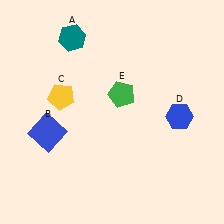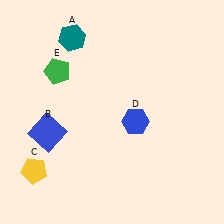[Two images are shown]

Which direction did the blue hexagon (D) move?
The blue hexagon (D) moved left.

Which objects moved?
The objects that moved are: the yellow pentagon (C), the blue hexagon (D), the green pentagon (E).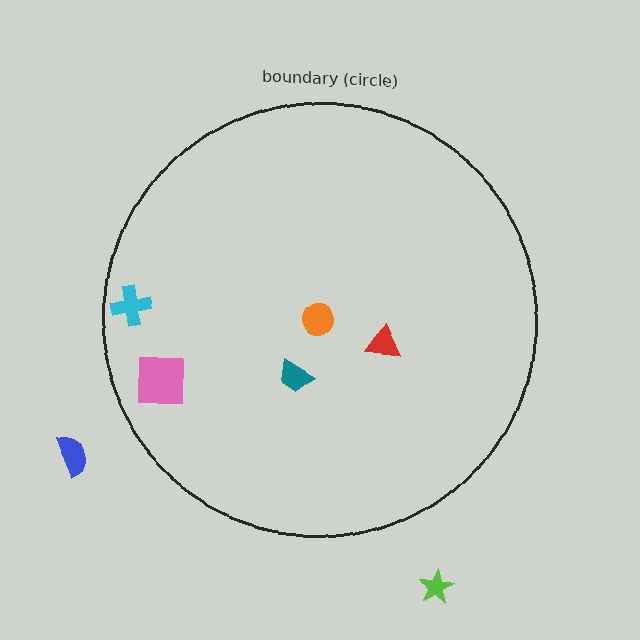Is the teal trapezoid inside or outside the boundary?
Inside.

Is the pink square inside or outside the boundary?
Inside.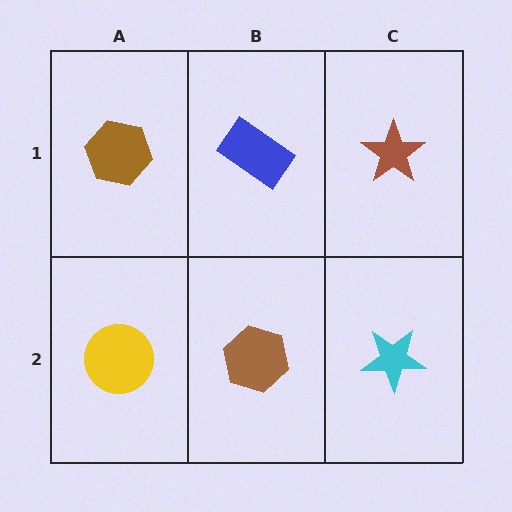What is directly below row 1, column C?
A cyan star.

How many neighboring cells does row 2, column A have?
2.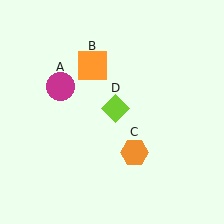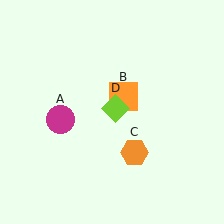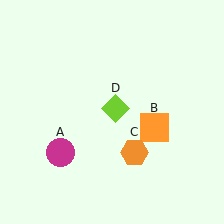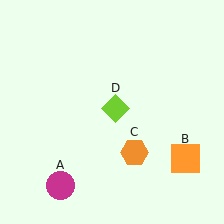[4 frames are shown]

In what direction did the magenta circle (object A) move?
The magenta circle (object A) moved down.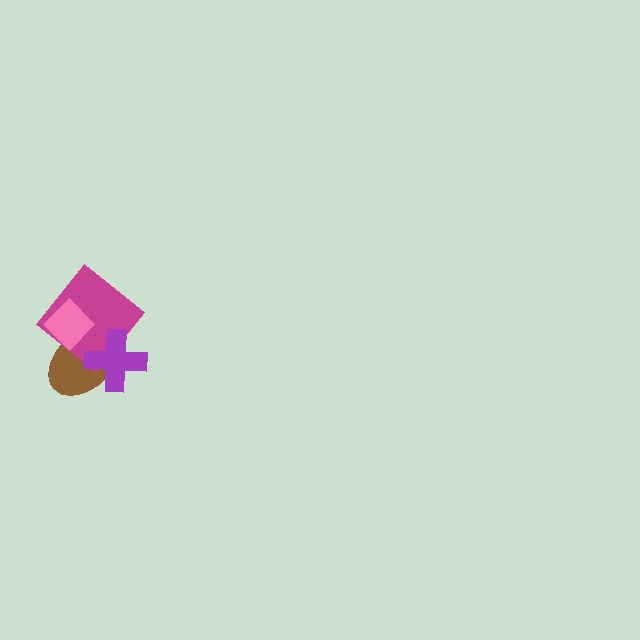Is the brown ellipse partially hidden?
Yes, it is partially covered by another shape.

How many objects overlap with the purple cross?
2 objects overlap with the purple cross.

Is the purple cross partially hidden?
No, no other shape covers it.